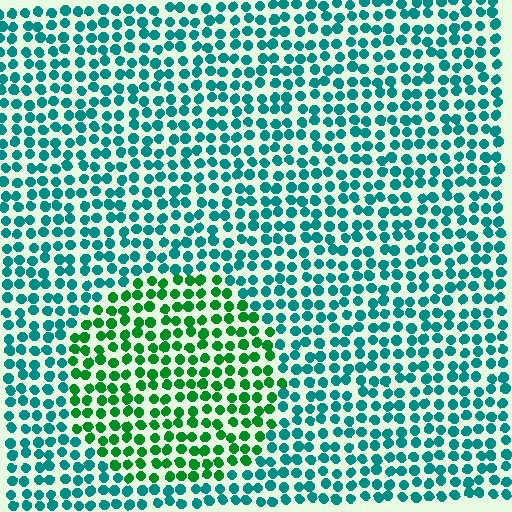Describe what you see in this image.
The image is filled with small teal elements in a uniform arrangement. A circle-shaped region is visible where the elements are tinted to a slightly different hue, forming a subtle color boundary.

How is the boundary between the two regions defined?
The boundary is defined purely by a slight shift in hue (about 42 degrees). Spacing, size, and orientation are identical on both sides.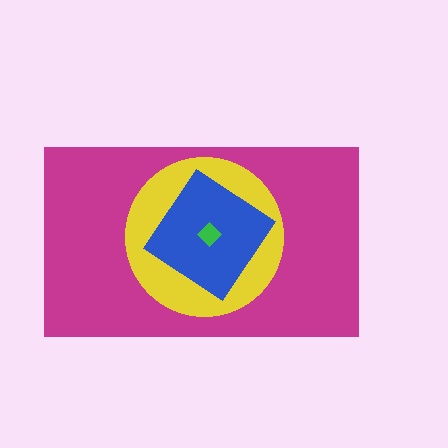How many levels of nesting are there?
4.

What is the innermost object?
The green diamond.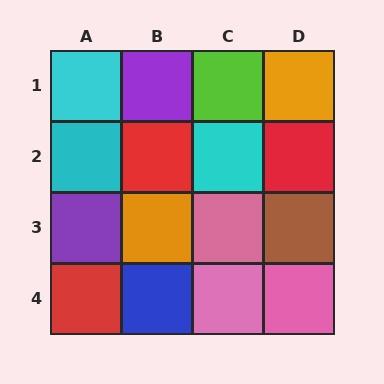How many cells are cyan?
3 cells are cyan.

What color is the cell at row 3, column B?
Orange.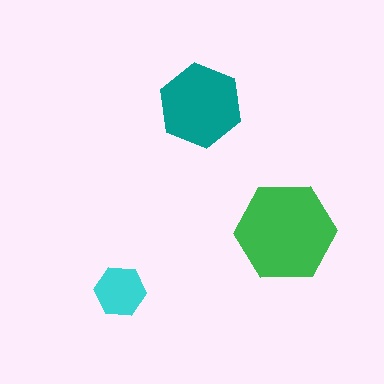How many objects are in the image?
There are 3 objects in the image.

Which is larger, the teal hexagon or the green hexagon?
The green one.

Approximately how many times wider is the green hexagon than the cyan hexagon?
About 2 times wider.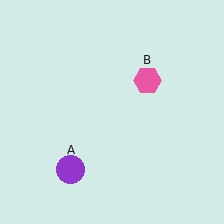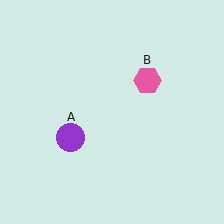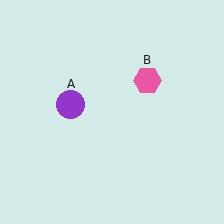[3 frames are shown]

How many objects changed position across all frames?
1 object changed position: purple circle (object A).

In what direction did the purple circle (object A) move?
The purple circle (object A) moved up.